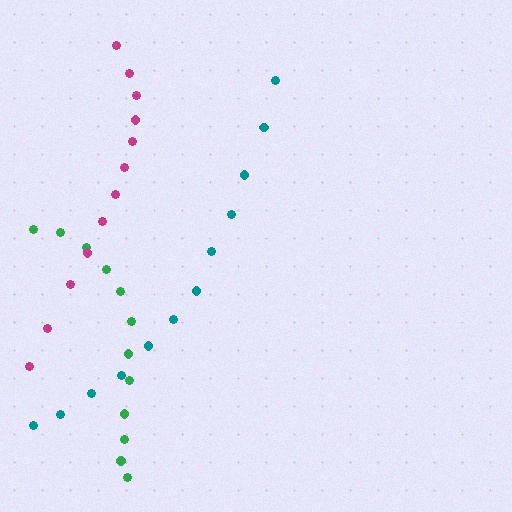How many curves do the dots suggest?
There are 3 distinct paths.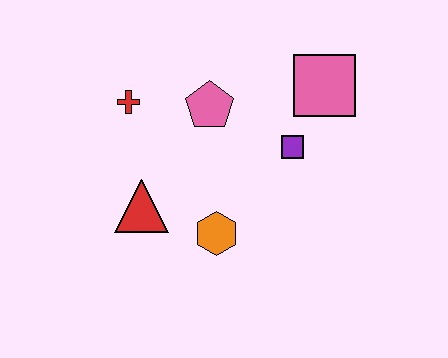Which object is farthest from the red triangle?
The pink square is farthest from the red triangle.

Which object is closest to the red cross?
The pink pentagon is closest to the red cross.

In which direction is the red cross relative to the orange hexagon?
The red cross is above the orange hexagon.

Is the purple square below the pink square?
Yes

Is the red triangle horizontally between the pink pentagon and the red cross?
Yes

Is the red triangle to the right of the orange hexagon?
No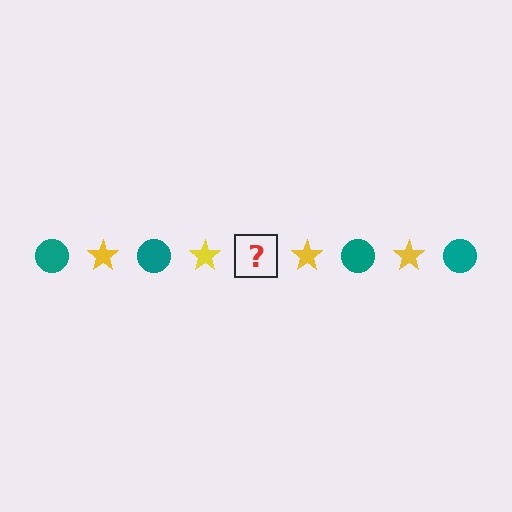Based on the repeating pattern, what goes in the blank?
The blank should be a teal circle.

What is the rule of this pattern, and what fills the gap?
The rule is that the pattern alternates between teal circle and yellow star. The gap should be filled with a teal circle.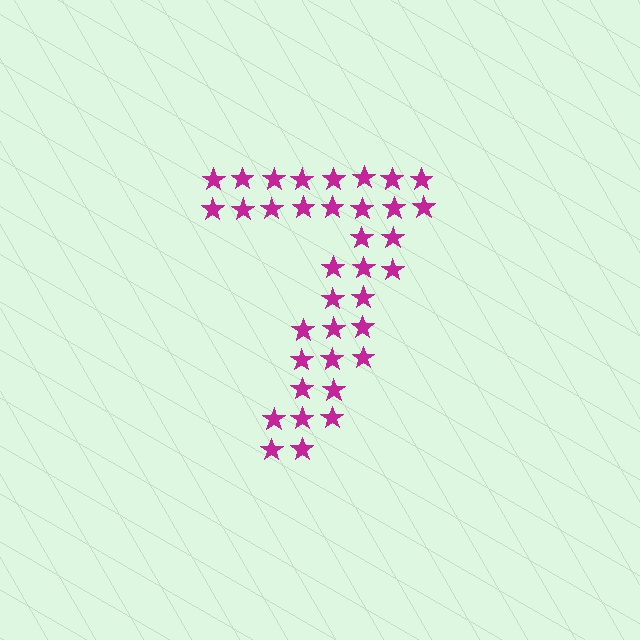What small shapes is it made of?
It is made of small stars.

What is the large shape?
The large shape is the digit 7.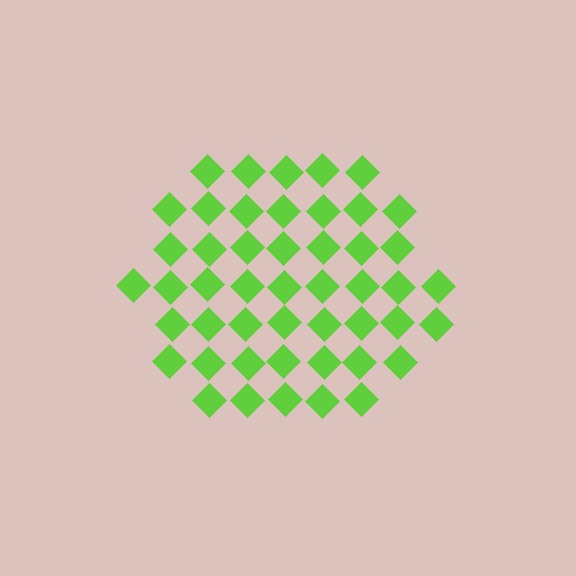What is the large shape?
The large shape is a hexagon.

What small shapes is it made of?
It is made of small diamonds.